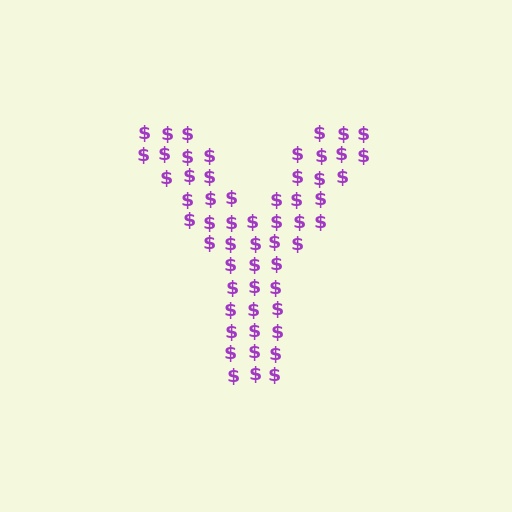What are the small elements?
The small elements are dollar signs.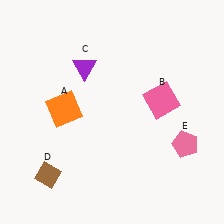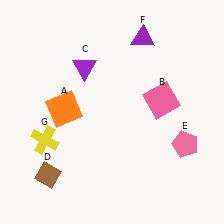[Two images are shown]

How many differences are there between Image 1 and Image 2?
There are 2 differences between the two images.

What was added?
A purple triangle (F), a yellow cross (G) were added in Image 2.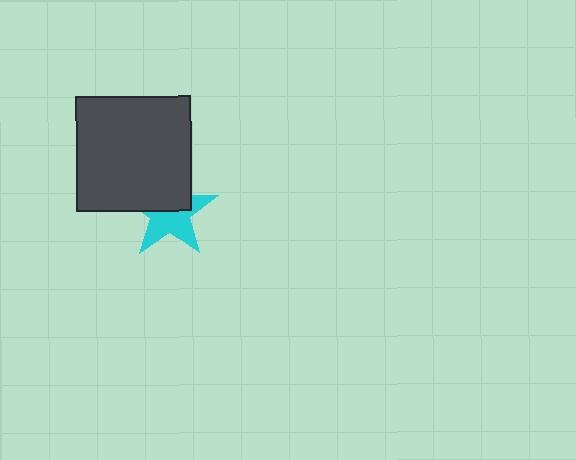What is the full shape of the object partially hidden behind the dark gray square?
The partially hidden object is a cyan star.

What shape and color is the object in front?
The object in front is a dark gray square.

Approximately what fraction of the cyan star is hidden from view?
Roughly 45% of the cyan star is hidden behind the dark gray square.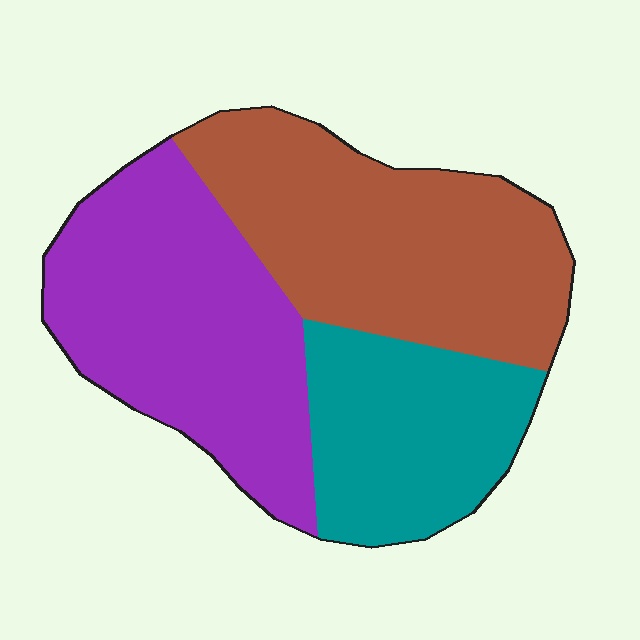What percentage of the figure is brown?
Brown covers 38% of the figure.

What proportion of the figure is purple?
Purple takes up between a third and a half of the figure.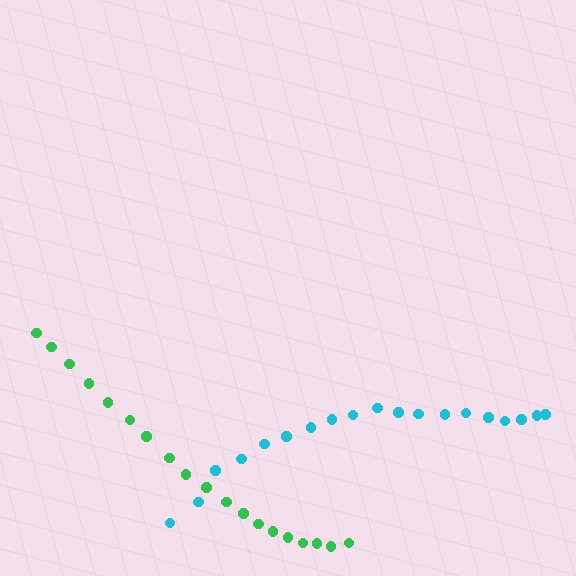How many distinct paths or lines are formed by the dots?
There are 2 distinct paths.